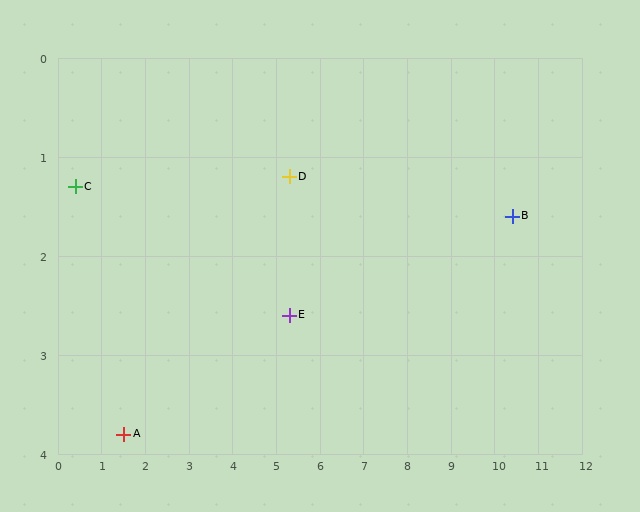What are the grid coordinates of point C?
Point C is at approximately (0.4, 1.3).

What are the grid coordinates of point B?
Point B is at approximately (10.4, 1.6).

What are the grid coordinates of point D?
Point D is at approximately (5.3, 1.2).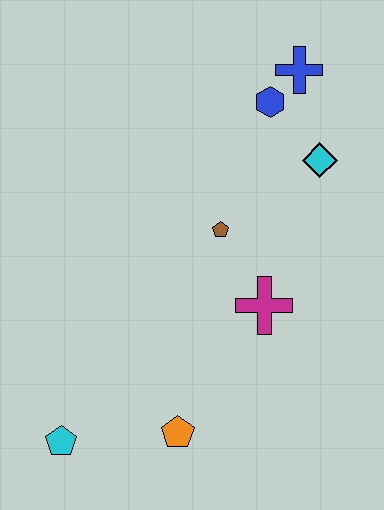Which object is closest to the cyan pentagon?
The orange pentagon is closest to the cyan pentagon.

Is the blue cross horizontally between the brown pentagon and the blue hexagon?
No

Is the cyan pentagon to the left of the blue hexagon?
Yes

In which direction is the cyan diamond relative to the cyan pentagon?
The cyan diamond is above the cyan pentagon.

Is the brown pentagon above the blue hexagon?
No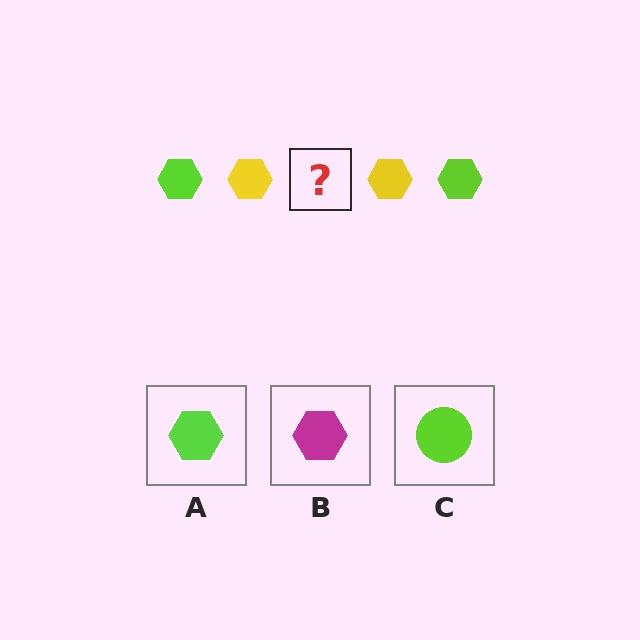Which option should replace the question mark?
Option A.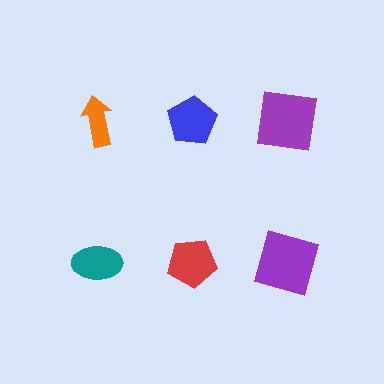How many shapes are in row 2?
3 shapes.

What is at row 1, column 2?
A blue pentagon.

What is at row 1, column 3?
A purple square.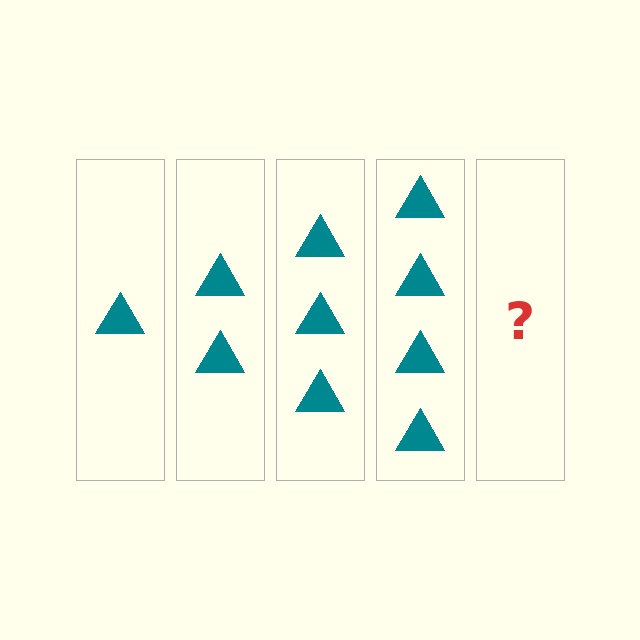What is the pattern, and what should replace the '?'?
The pattern is that each step adds one more triangle. The '?' should be 5 triangles.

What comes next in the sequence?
The next element should be 5 triangles.